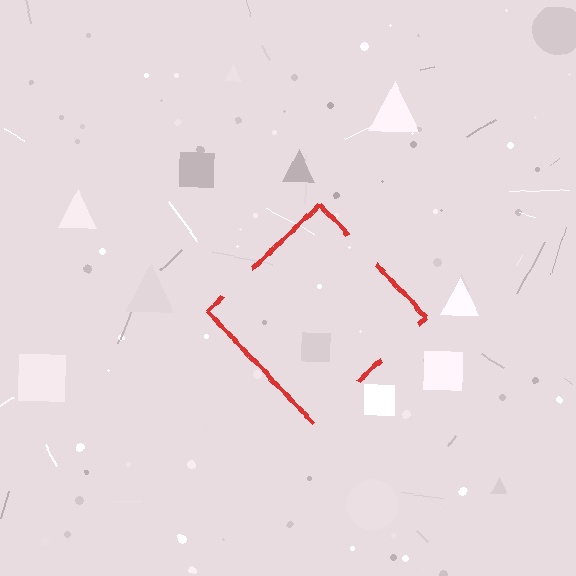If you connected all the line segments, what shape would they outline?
They would outline a diamond.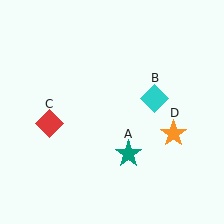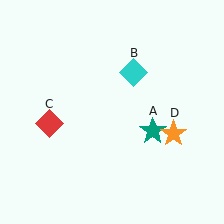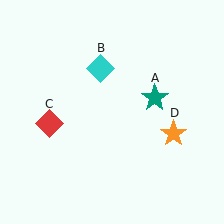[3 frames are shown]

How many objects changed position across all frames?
2 objects changed position: teal star (object A), cyan diamond (object B).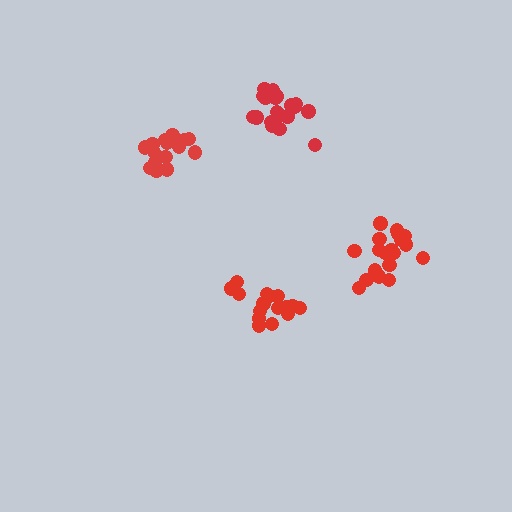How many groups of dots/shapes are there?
There are 4 groups.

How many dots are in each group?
Group 1: 17 dots, Group 2: 17 dots, Group 3: 19 dots, Group 4: 19 dots (72 total).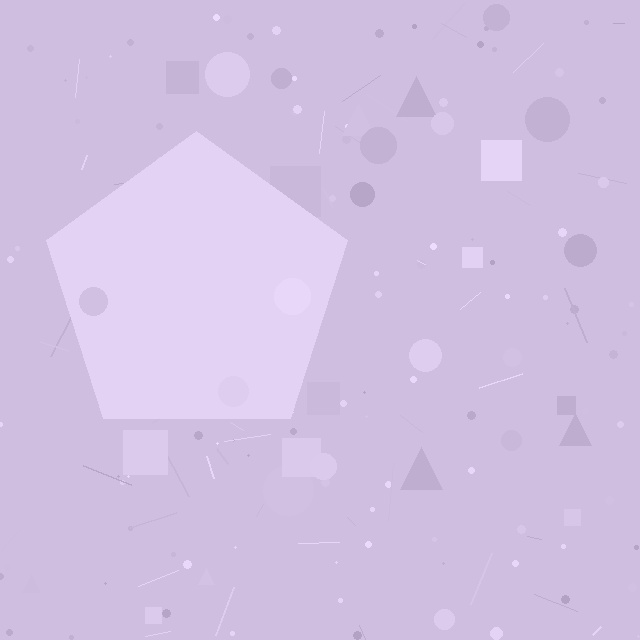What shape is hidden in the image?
A pentagon is hidden in the image.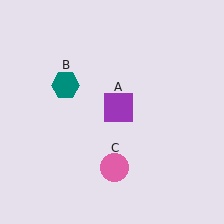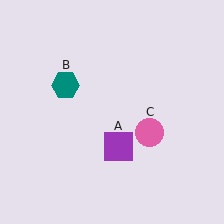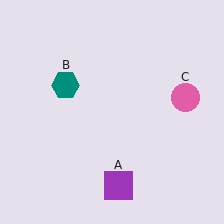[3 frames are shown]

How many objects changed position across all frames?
2 objects changed position: purple square (object A), pink circle (object C).